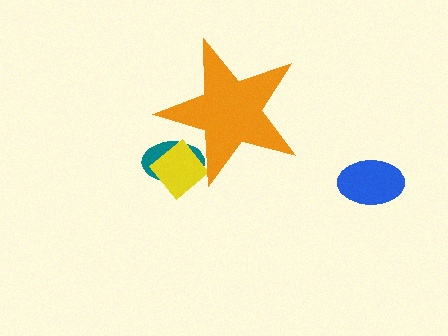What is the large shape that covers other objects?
An orange star.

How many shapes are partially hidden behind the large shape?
2 shapes are partially hidden.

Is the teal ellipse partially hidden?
Yes, the teal ellipse is partially hidden behind the orange star.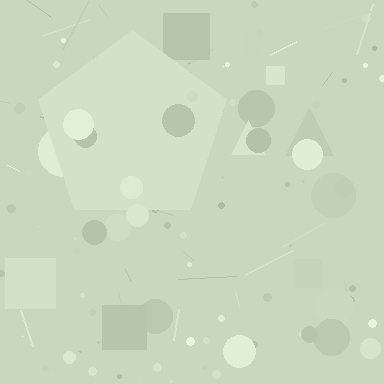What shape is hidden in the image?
A pentagon is hidden in the image.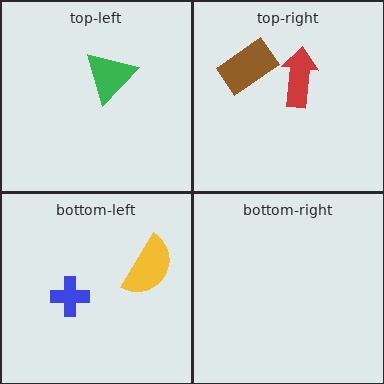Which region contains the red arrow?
The top-right region.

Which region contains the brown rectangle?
The top-right region.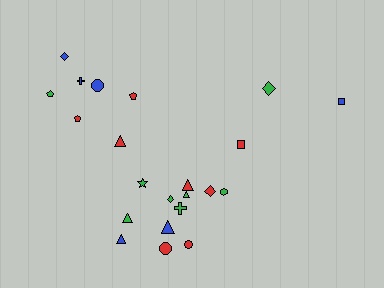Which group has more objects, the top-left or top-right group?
The top-left group.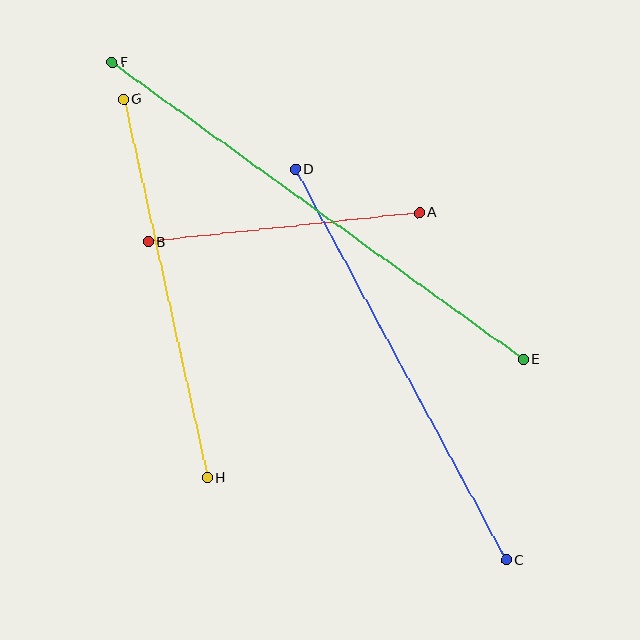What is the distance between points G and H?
The distance is approximately 388 pixels.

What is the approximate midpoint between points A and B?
The midpoint is at approximately (284, 227) pixels.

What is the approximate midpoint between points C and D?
The midpoint is at approximately (401, 365) pixels.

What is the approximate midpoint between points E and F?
The midpoint is at approximately (318, 211) pixels.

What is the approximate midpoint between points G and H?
The midpoint is at approximately (165, 288) pixels.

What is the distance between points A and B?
The distance is approximately 273 pixels.